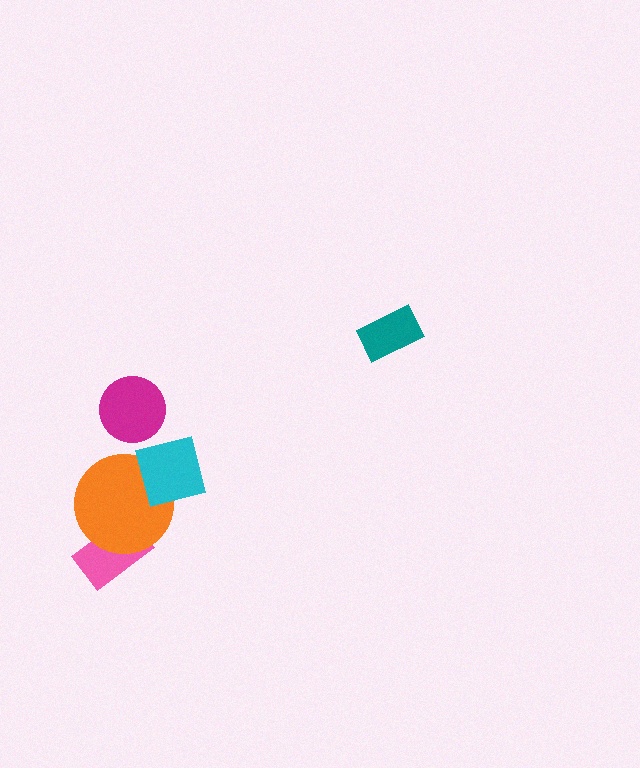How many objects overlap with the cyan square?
1 object overlaps with the cyan square.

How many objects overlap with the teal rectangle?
0 objects overlap with the teal rectangle.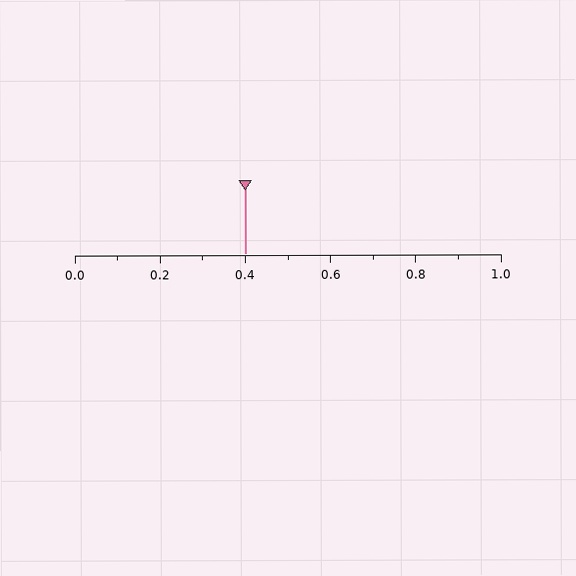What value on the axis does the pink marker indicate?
The marker indicates approximately 0.4.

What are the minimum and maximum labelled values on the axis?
The axis runs from 0.0 to 1.0.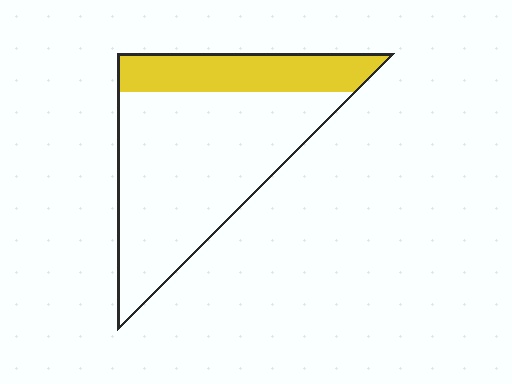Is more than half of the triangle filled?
No.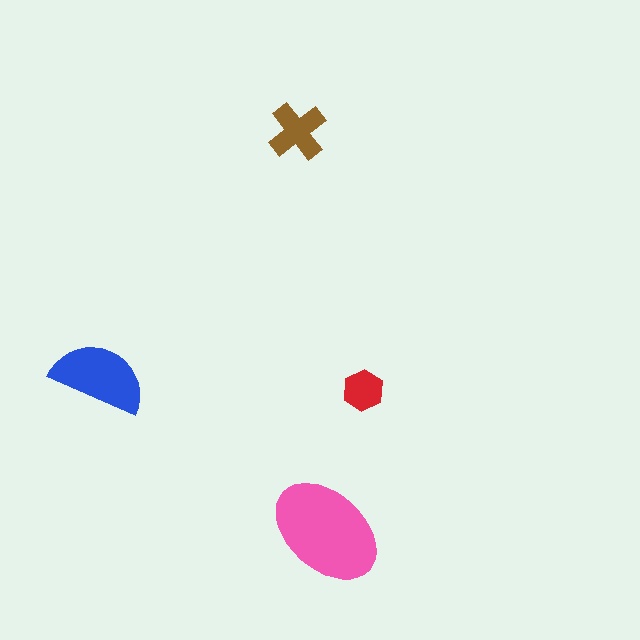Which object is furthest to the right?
The red hexagon is rightmost.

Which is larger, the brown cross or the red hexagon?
The brown cross.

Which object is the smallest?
The red hexagon.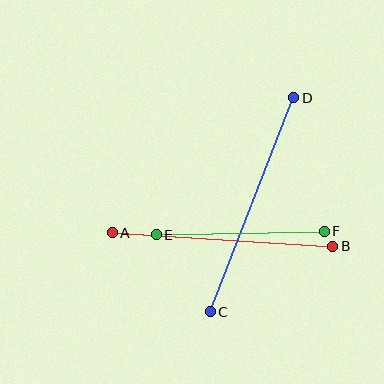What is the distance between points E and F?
The distance is approximately 168 pixels.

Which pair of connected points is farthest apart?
Points C and D are farthest apart.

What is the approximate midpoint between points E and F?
The midpoint is at approximately (240, 233) pixels.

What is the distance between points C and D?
The distance is approximately 230 pixels.